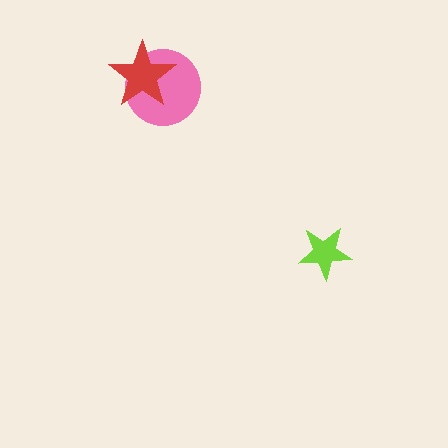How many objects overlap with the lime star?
0 objects overlap with the lime star.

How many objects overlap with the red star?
1 object overlaps with the red star.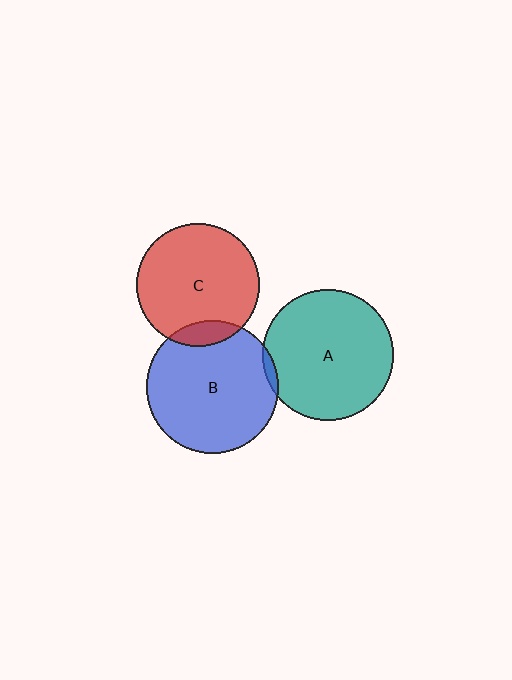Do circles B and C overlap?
Yes.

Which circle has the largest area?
Circle B (blue).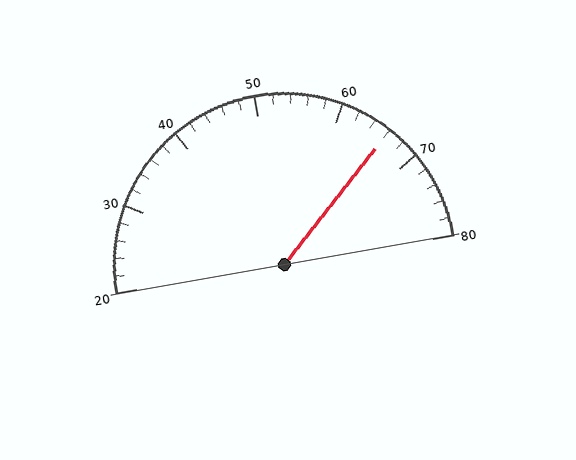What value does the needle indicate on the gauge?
The needle indicates approximately 66.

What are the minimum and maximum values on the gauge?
The gauge ranges from 20 to 80.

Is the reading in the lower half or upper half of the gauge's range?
The reading is in the upper half of the range (20 to 80).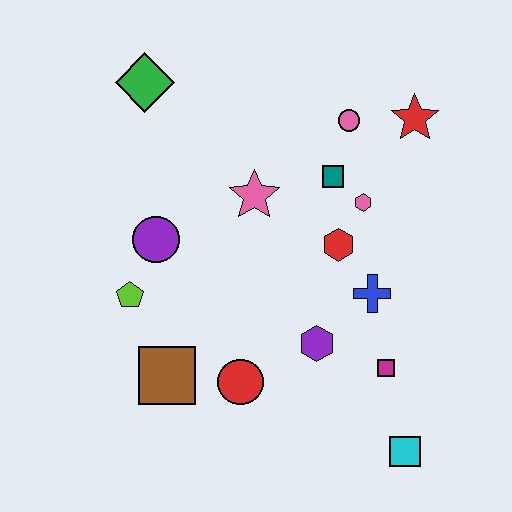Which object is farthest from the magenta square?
The green diamond is farthest from the magenta square.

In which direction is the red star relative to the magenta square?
The red star is above the magenta square.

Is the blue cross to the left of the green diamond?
No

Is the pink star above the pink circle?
No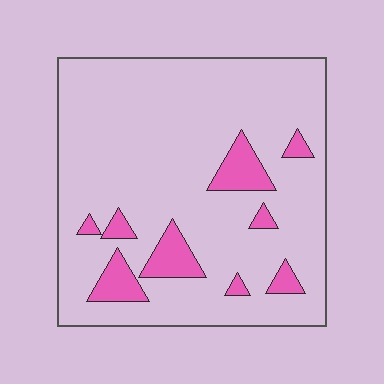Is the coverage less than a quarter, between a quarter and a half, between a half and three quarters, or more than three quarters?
Less than a quarter.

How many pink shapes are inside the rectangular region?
9.